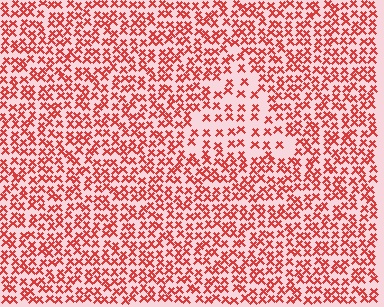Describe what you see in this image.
The image contains small red elements arranged at two different densities. A triangle-shaped region is visible where the elements are less densely packed than the surrounding area.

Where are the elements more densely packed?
The elements are more densely packed outside the triangle boundary.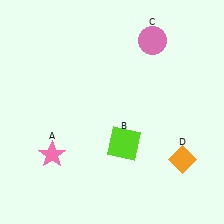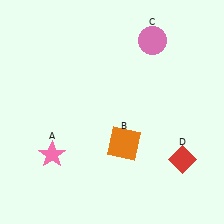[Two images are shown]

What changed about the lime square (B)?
In Image 1, B is lime. In Image 2, it changed to orange.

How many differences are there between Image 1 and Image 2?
There are 2 differences between the two images.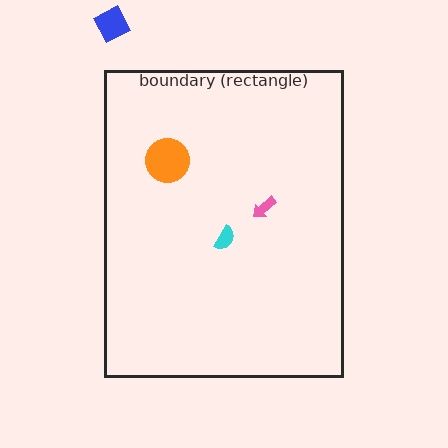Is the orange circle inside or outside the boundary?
Inside.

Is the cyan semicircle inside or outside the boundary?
Inside.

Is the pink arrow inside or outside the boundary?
Inside.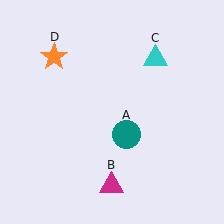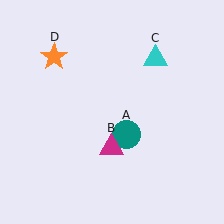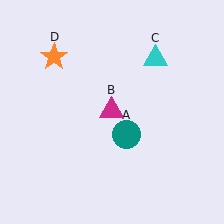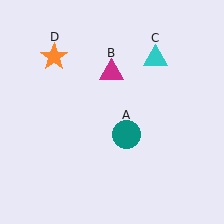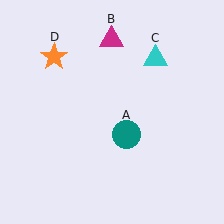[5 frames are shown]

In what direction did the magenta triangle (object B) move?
The magenta triangle (object B) moved up.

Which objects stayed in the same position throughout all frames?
Teal circle (object A) and cyan triangle (object C) and orange star (object D) remained stationary.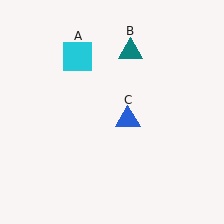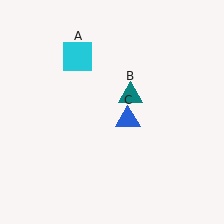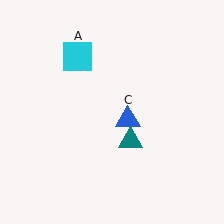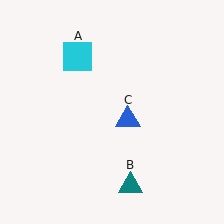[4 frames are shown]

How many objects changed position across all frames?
1 object changed position: teal triangle (object B).